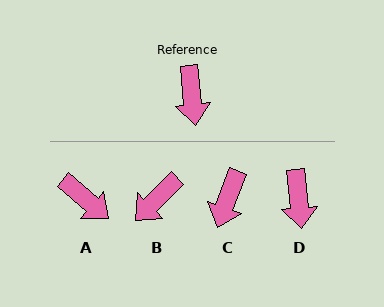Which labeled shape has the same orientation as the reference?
D.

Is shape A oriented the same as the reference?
No, it is off by about 43 degrees.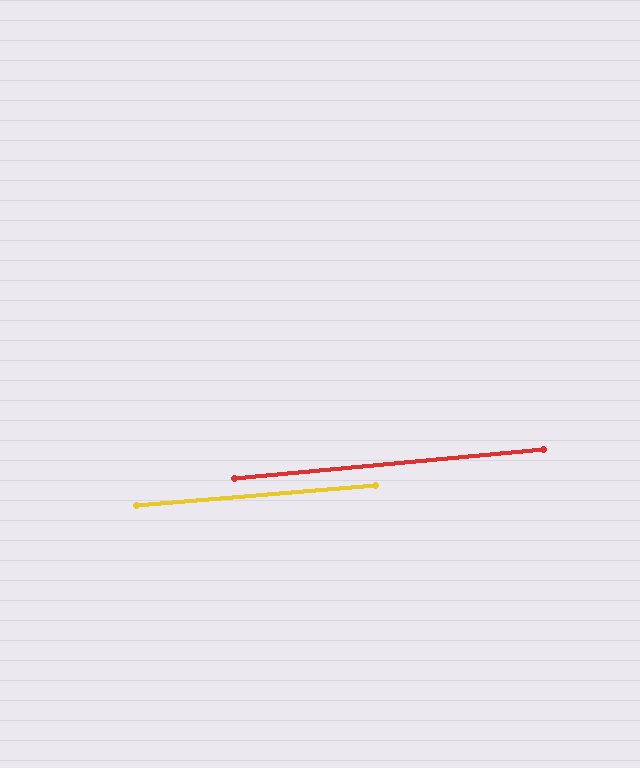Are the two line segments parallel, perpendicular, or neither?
Parallel — their directions differ by only 0.6°.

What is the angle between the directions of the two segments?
Approximately 1 degree.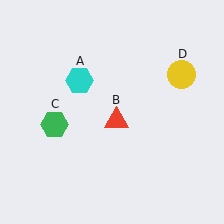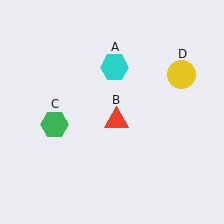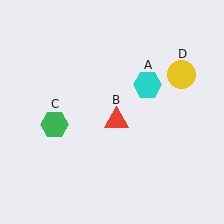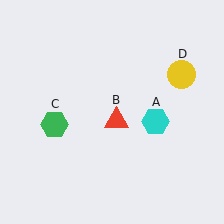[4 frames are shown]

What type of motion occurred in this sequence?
The cyan hexagon (object A) rotated clockwise around the center of the scene.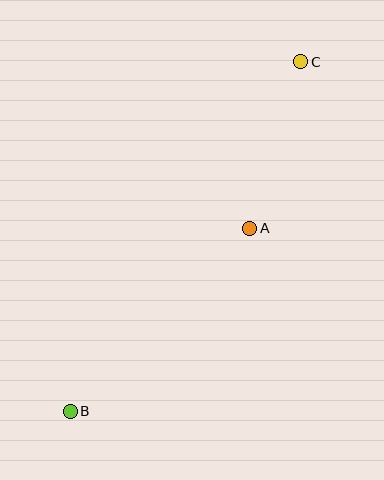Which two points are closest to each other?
Points A and C are closest to each other.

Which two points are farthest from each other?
Points B and C are farthest from each other.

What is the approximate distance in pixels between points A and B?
The distance between A and B is approximately 256 pixels.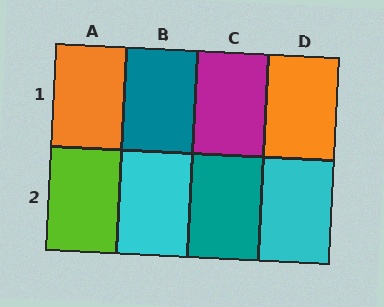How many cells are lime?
1 cell is lime.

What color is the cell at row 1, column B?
Teal.